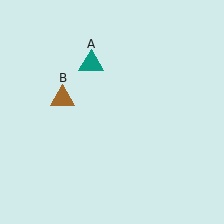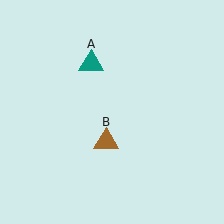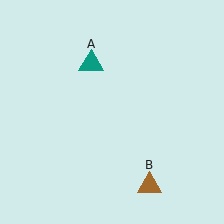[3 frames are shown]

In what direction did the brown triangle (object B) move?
The brown triangle (object B) moved down and to the right.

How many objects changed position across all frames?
1 object changed position: brown triangle (object B).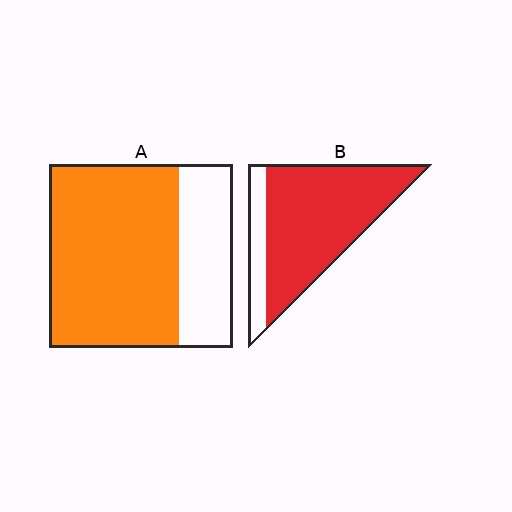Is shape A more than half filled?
Yes.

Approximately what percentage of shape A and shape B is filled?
A is approximately 70% and B is approximately 80%.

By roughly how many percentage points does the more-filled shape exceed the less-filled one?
By roughly 10 percentage points (B over A).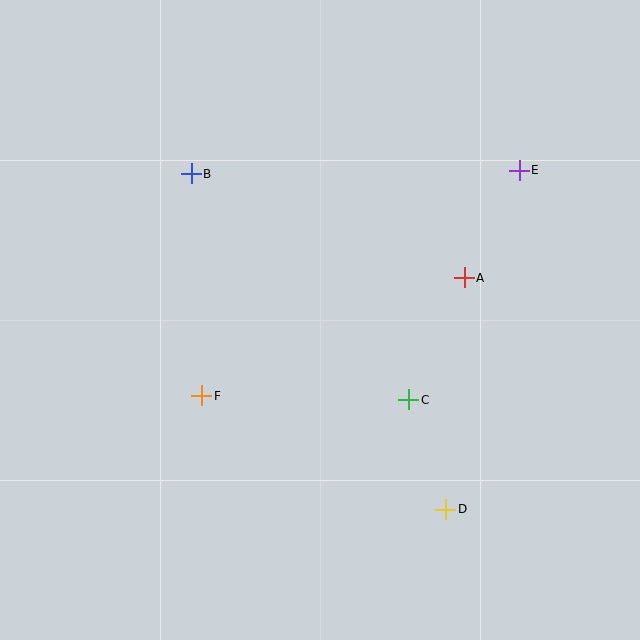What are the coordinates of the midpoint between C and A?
The midpoint between C and A is at (437, 339).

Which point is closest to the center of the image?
Point C at (409, 400) is closest to the center.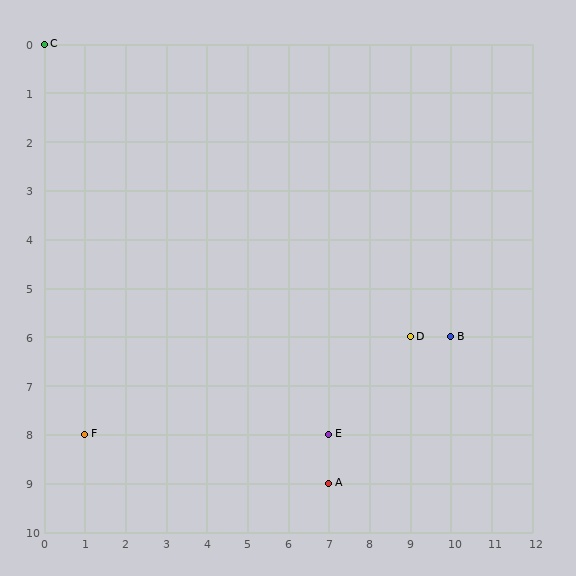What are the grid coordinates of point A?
Point A is at grid coordinates (7, 9).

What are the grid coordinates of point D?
Point D is at grid coordinates (9, 6).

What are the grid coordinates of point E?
Point E is at grid coordinates (7, 8).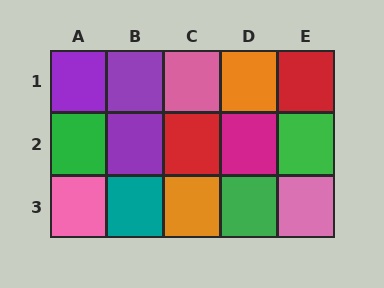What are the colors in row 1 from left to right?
Purple, purple, pink, orange, red.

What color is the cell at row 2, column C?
Red.